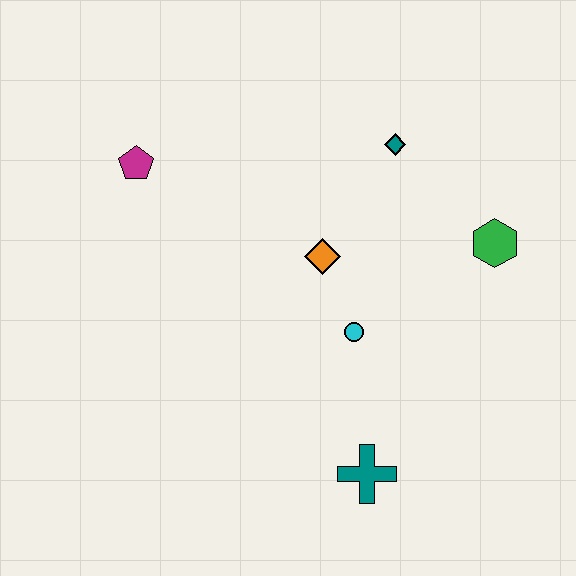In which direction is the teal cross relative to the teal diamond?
The teal cross is below the teal diamond.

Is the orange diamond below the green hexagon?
Yes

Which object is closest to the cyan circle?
The orange diamond is closest to the cyan circle.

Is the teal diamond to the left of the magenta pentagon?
No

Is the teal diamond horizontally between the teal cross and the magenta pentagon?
No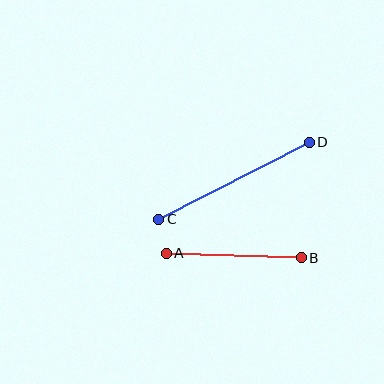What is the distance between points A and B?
The distance is approximately 135 pixels.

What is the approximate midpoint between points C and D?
The midpoint is at approximately (234, 181) pixels.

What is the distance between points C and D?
The distance is approximately 169 pixels.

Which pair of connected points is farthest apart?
Points C and D are farthest apart.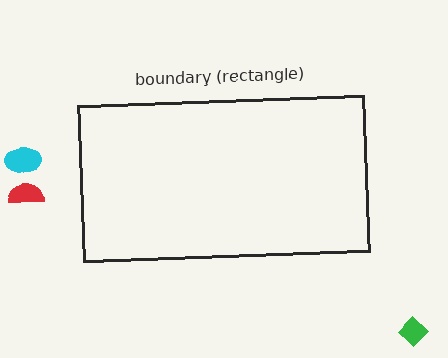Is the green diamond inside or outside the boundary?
Outside.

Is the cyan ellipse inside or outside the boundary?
Outside.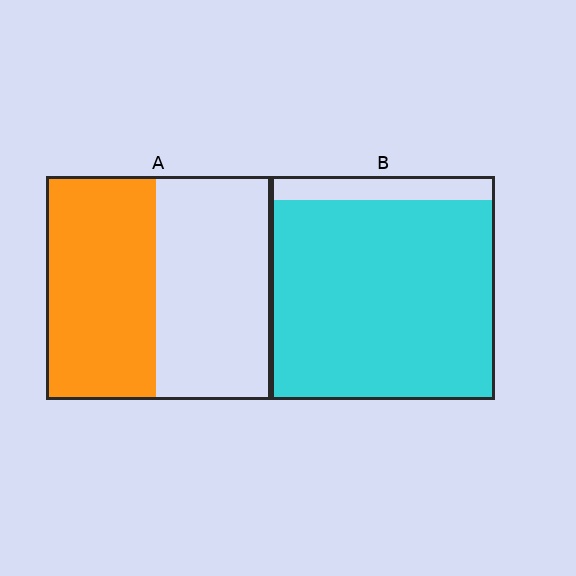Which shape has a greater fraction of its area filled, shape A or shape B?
Shape B.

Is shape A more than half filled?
Roughly half.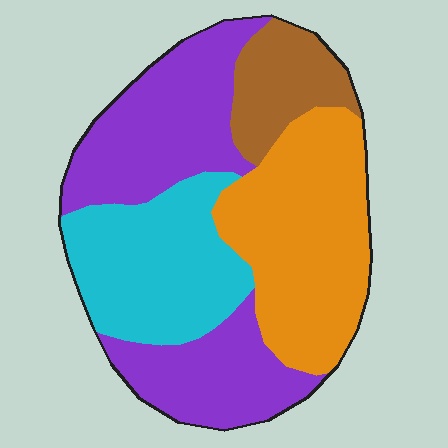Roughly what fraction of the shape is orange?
Orange covers about 30% of the shape.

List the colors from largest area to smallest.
From largest to smallest: purple, orange, cyan, brown.